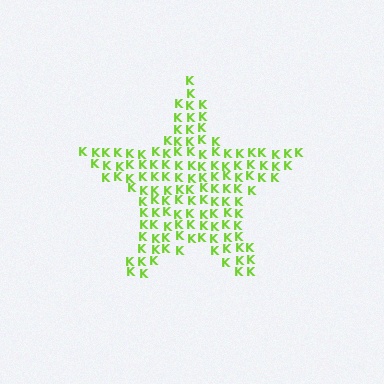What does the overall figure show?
The overall figure shows a star.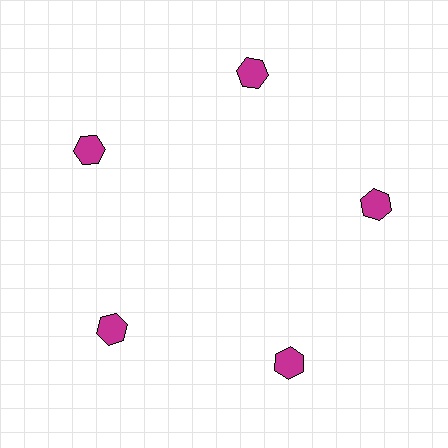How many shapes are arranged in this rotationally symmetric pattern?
There are 5 shapes, arranged in 5 groups of 1.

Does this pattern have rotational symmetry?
Yes, this pattern has 5-fold rotational symmetry. It looks the same after rotating 72 degrees around the center.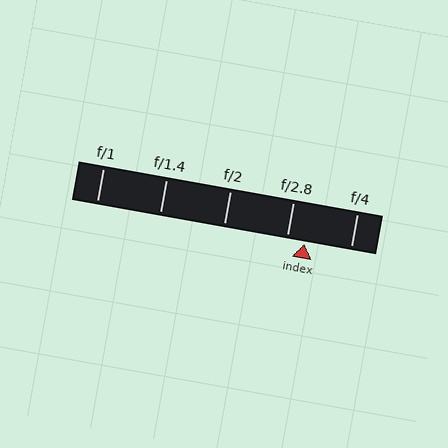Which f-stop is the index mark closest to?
The index mark is closest to f/2.8.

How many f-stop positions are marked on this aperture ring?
There are 5 f-stop positions marked.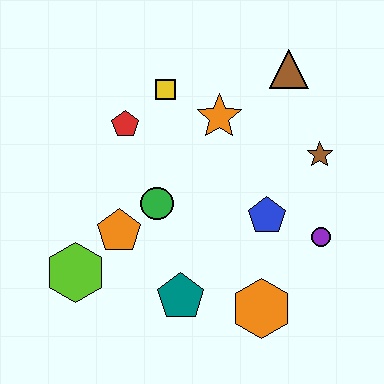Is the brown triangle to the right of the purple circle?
No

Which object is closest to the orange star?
The yellow square is closest to the orange star.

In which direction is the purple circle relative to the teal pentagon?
The purple circle is to the right of the teal pentagon.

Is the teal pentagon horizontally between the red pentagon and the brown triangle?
Yes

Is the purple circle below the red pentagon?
Yes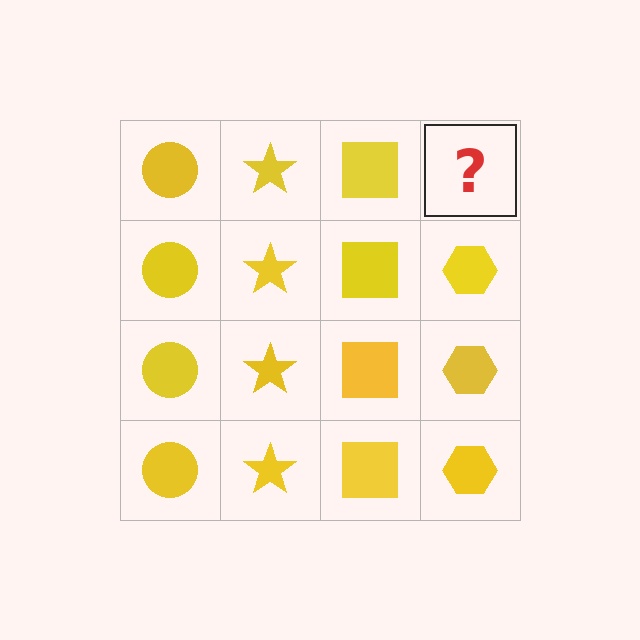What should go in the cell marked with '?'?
The missing cell should contain a yellow hexagon.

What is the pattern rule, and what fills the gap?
The rule is that each column has a consistent shape. The gap should be filled with a yellow hexagon.